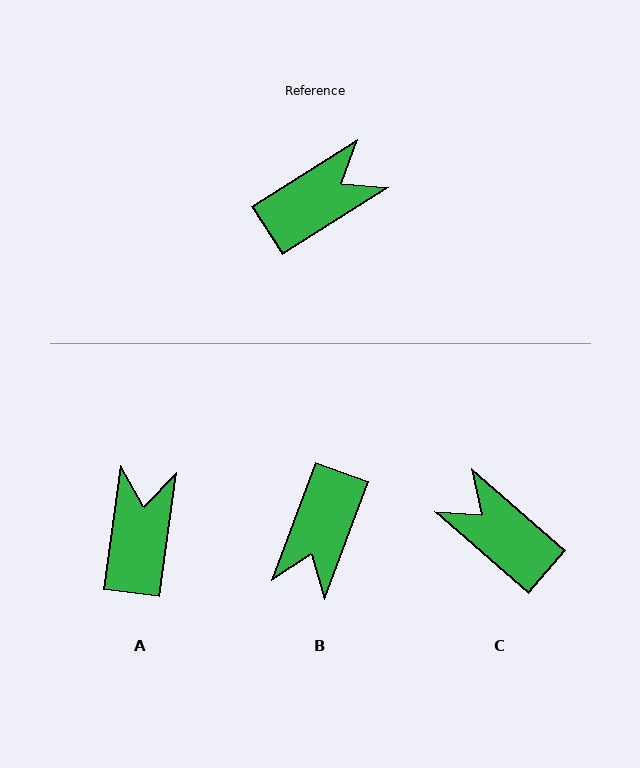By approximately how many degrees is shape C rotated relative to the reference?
Approximately 107 degrees counter-clockwise.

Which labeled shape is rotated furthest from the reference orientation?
B, about 143 degrees away.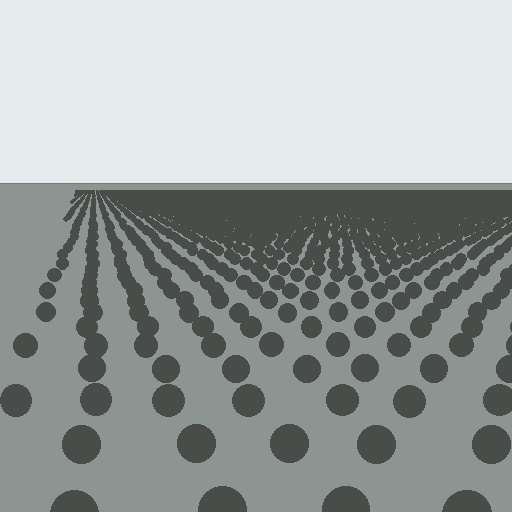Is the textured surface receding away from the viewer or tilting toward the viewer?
The surface is receding away from the viewer. Texture elements get smaller and denser toward the top.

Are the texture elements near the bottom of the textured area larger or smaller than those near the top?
Larger. Near the bottom, elements are closer to the viewer and appear at a bigger on-screen size.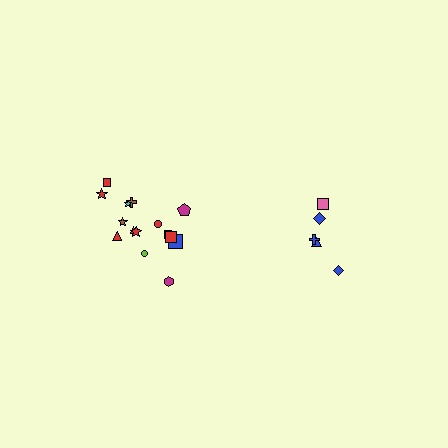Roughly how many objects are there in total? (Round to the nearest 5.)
Roughly 20 objects in total.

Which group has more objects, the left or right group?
The left group.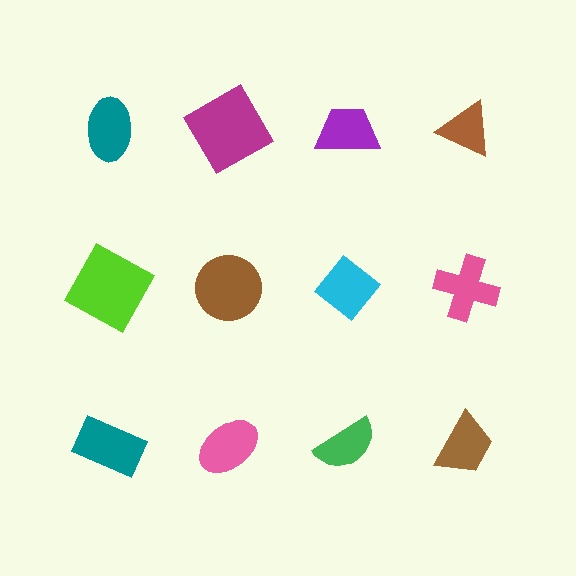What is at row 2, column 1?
A lime square.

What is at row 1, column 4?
A brown triangle.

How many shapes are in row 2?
4 shapes.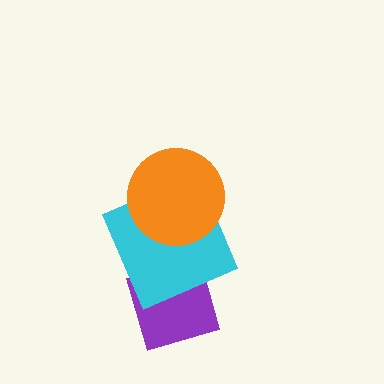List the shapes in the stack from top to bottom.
From top to bottom: the orange circle, the cyan square, the purple diamond.